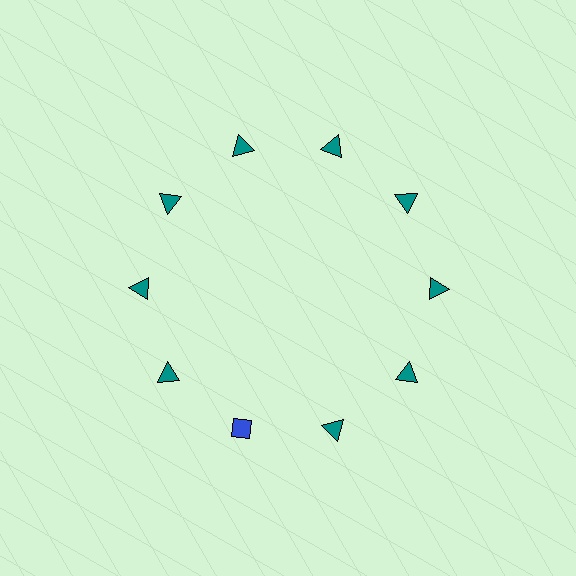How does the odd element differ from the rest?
It differs in both color (blue instead of teal) and shape (diamond instead of triangle).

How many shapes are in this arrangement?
There are 10 shapes arranged in a ring pattern.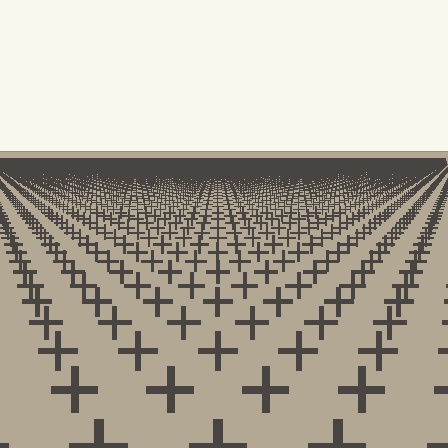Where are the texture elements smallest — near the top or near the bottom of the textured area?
Near the top.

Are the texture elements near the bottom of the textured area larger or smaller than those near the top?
Larger. Near the bottom, elements are closer to the viewer and appear at a bigger on-screen size.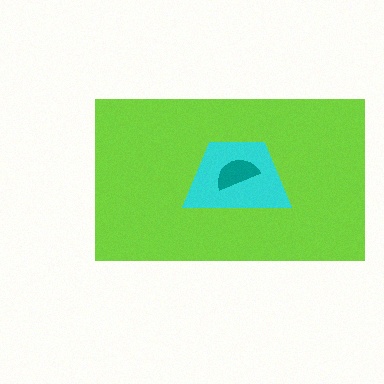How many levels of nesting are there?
3.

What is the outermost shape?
The lime rectangle.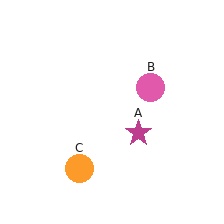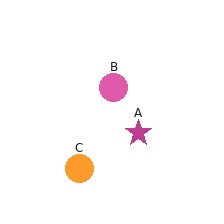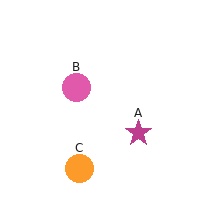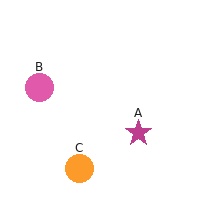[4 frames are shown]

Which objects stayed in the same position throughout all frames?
Magenta star (object A) and orange circle (object C) remained stationary.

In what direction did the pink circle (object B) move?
The pink circle (object B) moved left.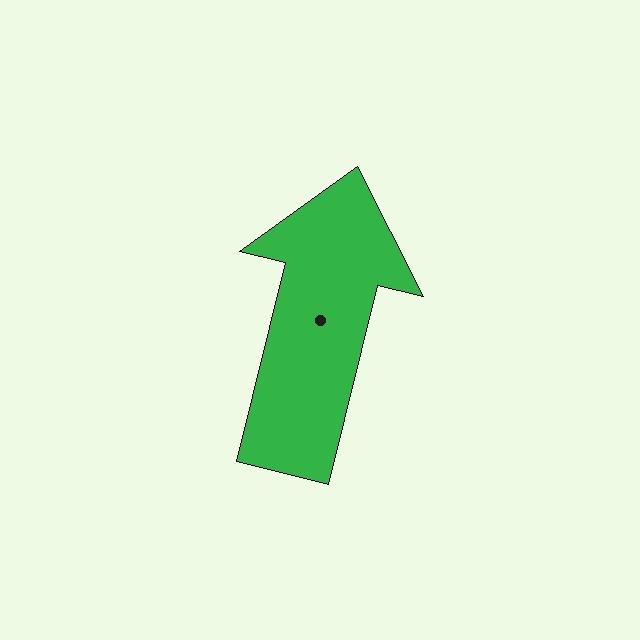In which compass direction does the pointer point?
North.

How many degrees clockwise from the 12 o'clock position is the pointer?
Approximately 14 degrees.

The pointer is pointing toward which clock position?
Roughly 12 o'clock.